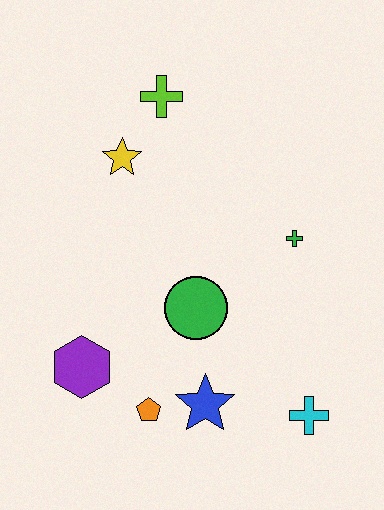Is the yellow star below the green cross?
No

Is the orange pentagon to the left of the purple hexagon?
No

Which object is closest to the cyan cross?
The blue star is closest to the cyan cross.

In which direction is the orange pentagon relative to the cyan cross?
The orange pentagon is to the left of the cyan cross.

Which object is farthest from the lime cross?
The cyan cross is farthest from the lime cross.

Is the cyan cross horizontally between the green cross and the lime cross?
No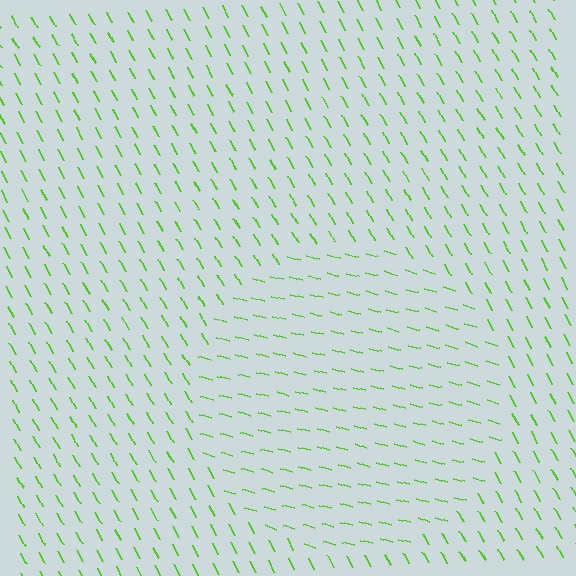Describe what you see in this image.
The image is filled with small lime line segments. A circle region in the image has lines oriented differently from the surrounding lines, creating a visible texture boundary.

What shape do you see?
I see a circle.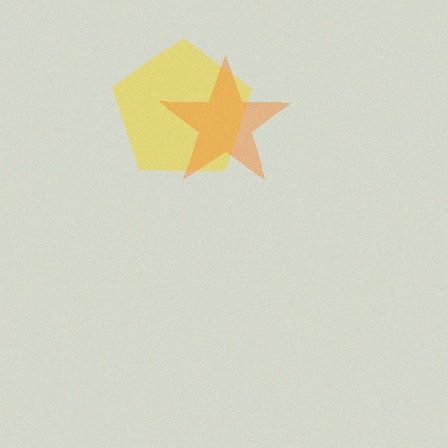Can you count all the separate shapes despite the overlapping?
Yes, there are 2 separate shapes.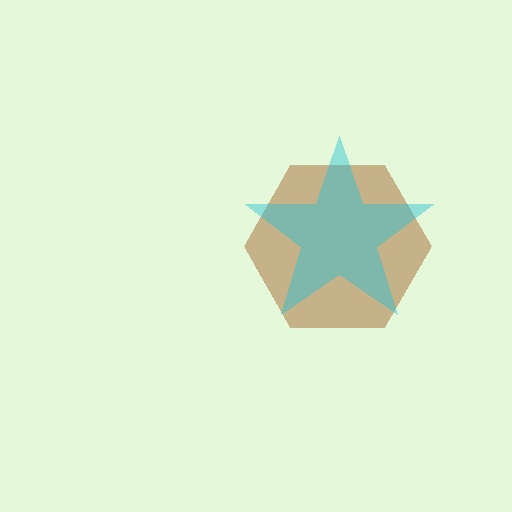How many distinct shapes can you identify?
There are 2 distinct shapes: a brown hexagon, a cyan star.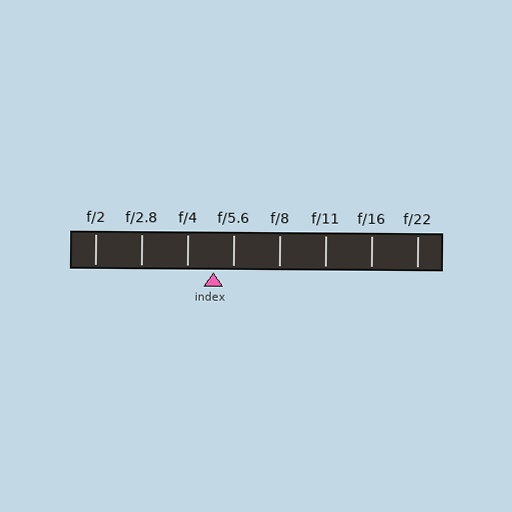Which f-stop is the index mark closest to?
The index mark is closest to f/5.6.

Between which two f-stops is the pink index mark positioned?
The index mark is between f/4 and f/5.6.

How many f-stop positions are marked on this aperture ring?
There are 8 f-stop positions marked.